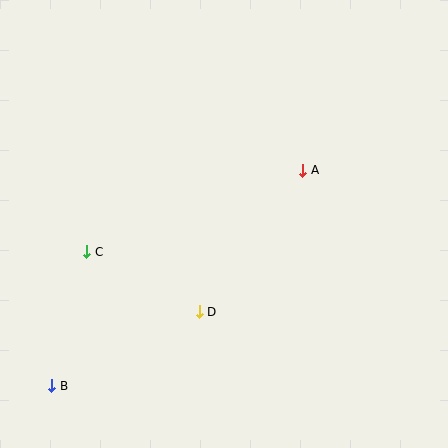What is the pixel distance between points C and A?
The distance between C and A is 231 pixels.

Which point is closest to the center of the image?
Point D at (199, 312) is closest to the center.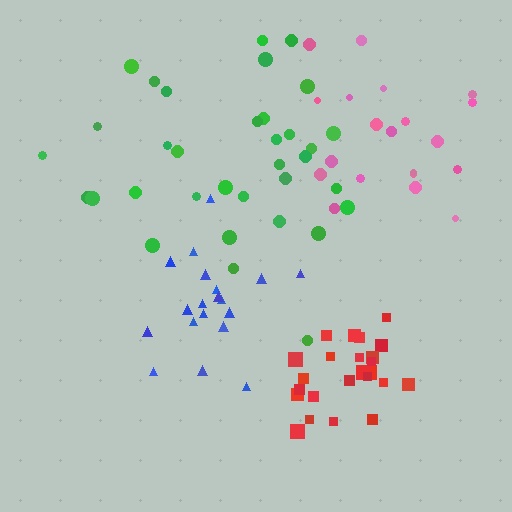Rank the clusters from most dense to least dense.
red, blue, green, pink.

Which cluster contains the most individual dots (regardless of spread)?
Green (34).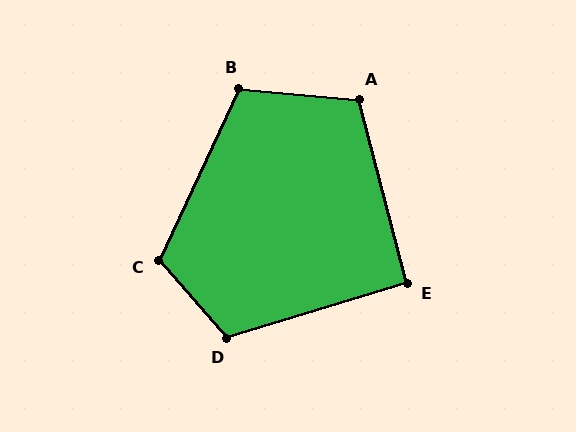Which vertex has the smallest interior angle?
E, at approximately 93 degrees.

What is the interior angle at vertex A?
Approximately 110 degrees (obtuse).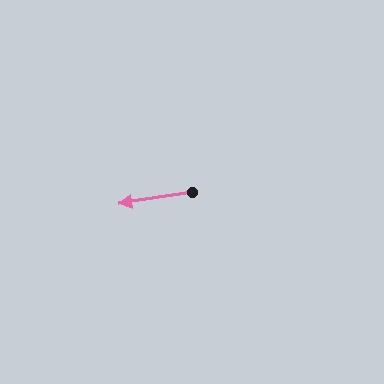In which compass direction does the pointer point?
West.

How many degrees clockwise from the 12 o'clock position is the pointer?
Approximately 261 degrees.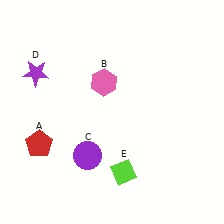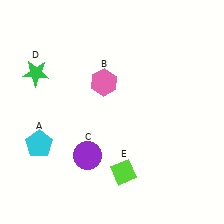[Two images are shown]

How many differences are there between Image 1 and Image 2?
There are 2 differences between the two images.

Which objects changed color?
A changed from red to cyan. D changed from purple to green.